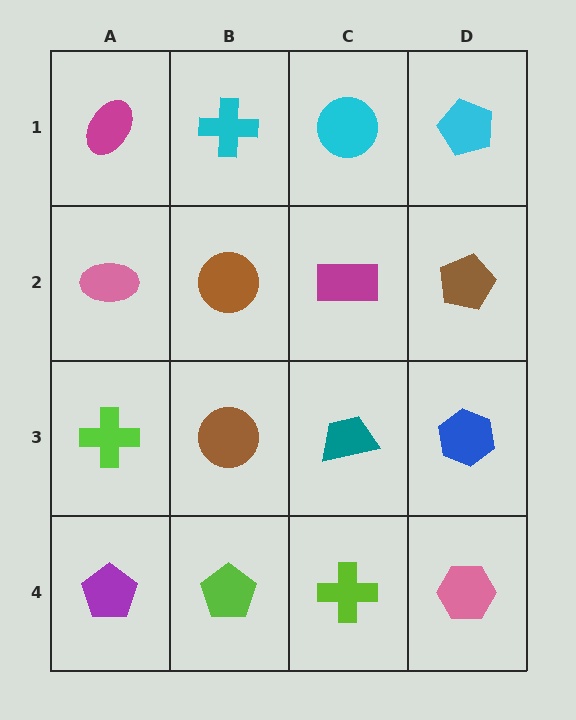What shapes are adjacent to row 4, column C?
A teal trapezoid (row 3, column C), a lime pentagon (row 4, column B), a pink hexagon (row 4, column D).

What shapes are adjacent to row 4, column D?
A blue hexagon (row 3, column D), a lime cross (row 4, column C).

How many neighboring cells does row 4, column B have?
3.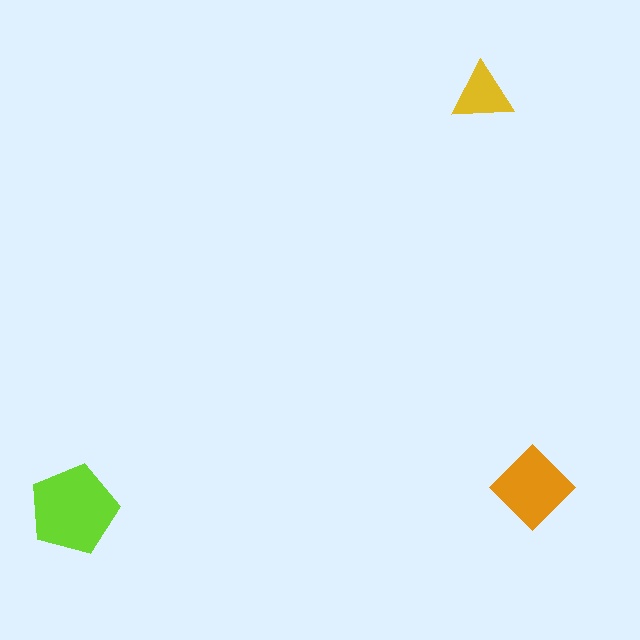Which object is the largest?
The lime pentagon.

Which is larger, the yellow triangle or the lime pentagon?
The lime pentagon.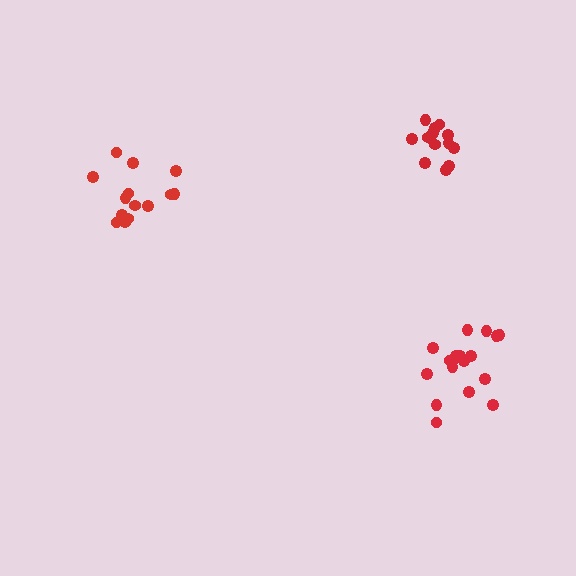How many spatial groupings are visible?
There are 3 spatial groupings.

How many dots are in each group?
Group 1: 14 dots, Group 2: 18 dots, Group 3: 14 dots (46 total).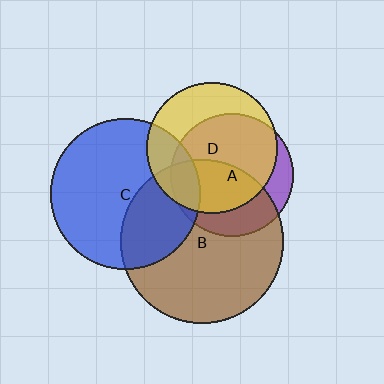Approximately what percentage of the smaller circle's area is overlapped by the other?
Approximately 30%.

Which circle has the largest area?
Circle B (brown).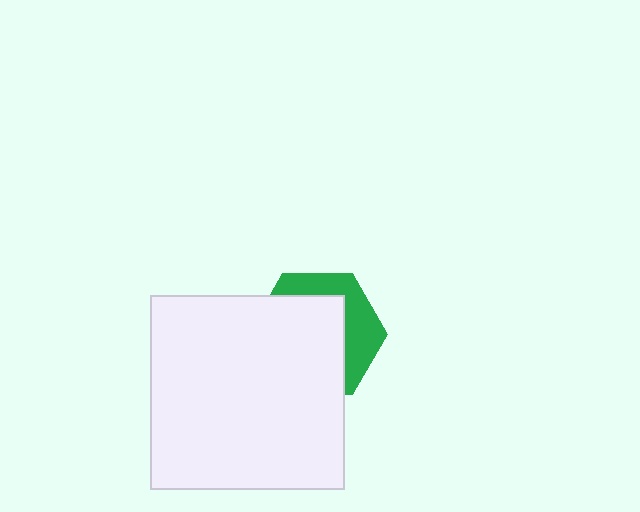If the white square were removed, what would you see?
You would see the complete green hexagon.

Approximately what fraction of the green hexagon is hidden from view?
Roughly 65% of the green hexagon is hidden behind the white square.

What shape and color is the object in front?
The object in front is a white square.